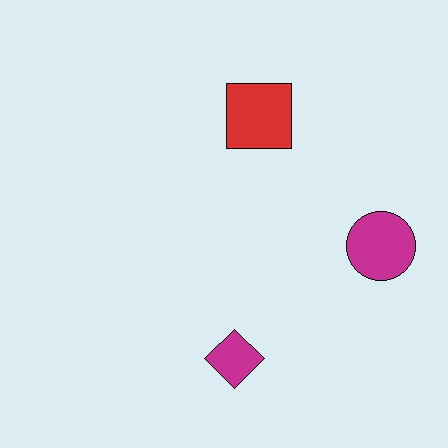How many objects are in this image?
There are 3 objects.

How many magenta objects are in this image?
There are 2 magenta objects.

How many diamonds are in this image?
There is 1 diamond.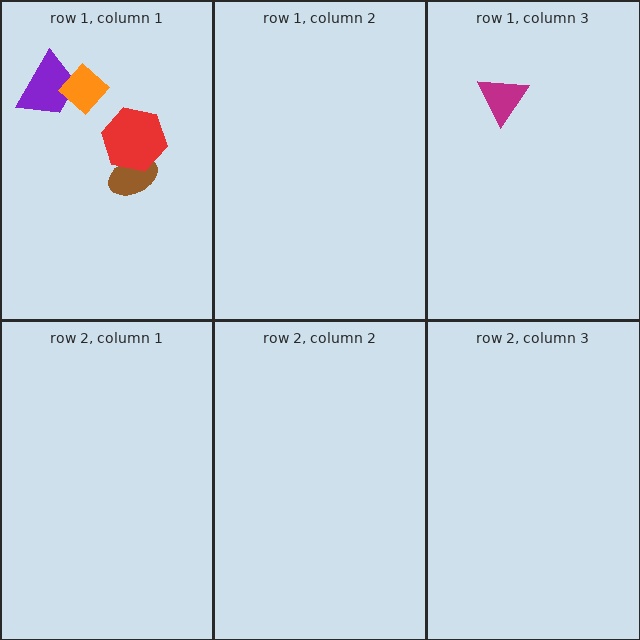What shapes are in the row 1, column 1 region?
The brown ellipse, the red hexagon, the purple trapezoid, the orange diamond.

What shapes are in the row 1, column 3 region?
The magenta triangle.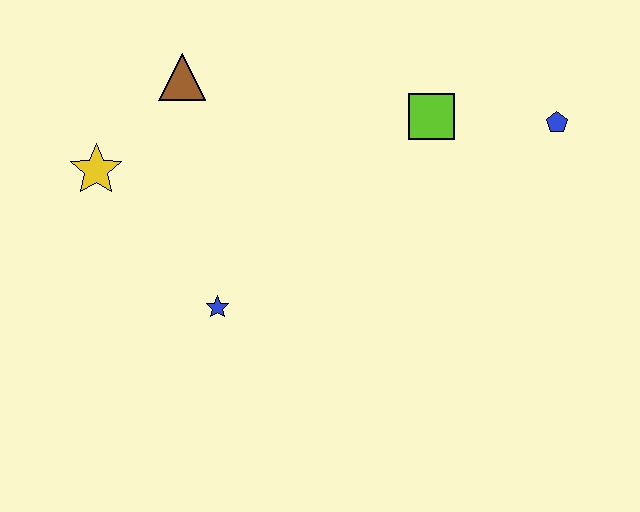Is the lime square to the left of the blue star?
No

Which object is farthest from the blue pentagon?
The yellow star is farthest from the blue pentagon.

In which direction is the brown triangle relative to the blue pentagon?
The brown triangle is to the left of the blue pentagon.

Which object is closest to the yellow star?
The brown triangle is closest to the yellow star.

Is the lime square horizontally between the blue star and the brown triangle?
No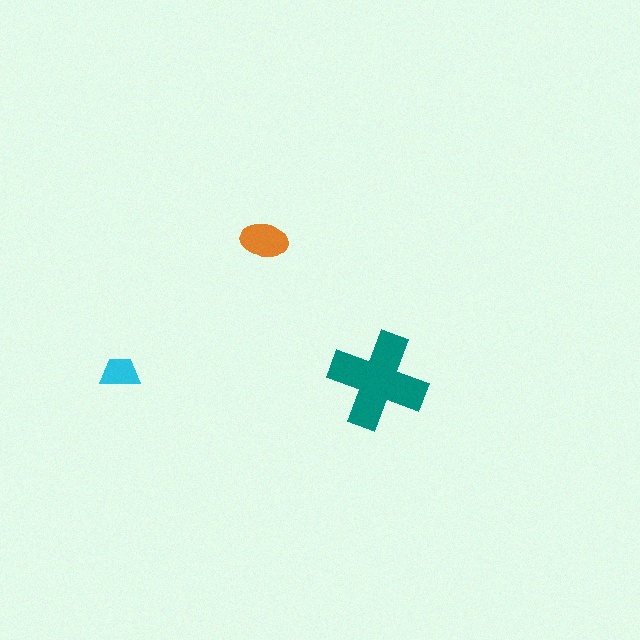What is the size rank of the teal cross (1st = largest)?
1st.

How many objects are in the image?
There are 3 objects in the image.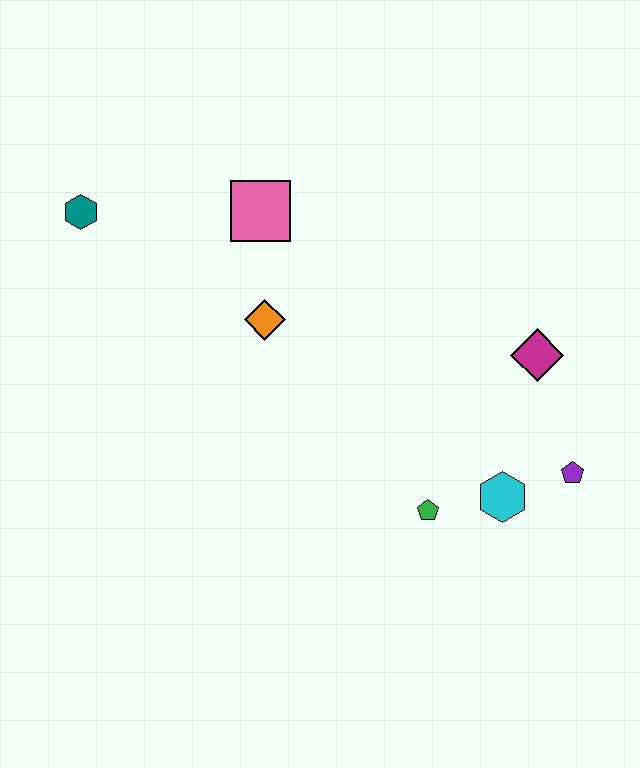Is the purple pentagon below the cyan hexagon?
No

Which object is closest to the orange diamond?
The pink square is closest to the orange diamond.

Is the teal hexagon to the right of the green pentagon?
No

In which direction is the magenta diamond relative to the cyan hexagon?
The magenta diamond is above the cyan hexagon.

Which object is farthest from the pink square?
The purple pentagon is farthest from the pink square.